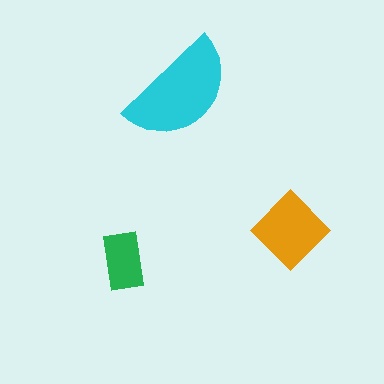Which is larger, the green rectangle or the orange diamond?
The orange diamond.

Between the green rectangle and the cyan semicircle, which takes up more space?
The cyan semicircle.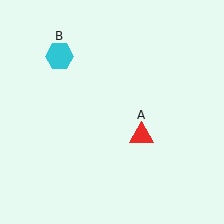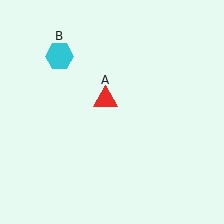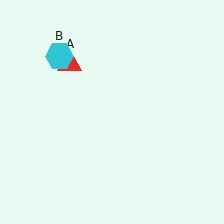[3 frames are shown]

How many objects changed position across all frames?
1 object changed position: red triangle (object A).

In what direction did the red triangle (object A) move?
The red triangle (object A) moved up and to the left.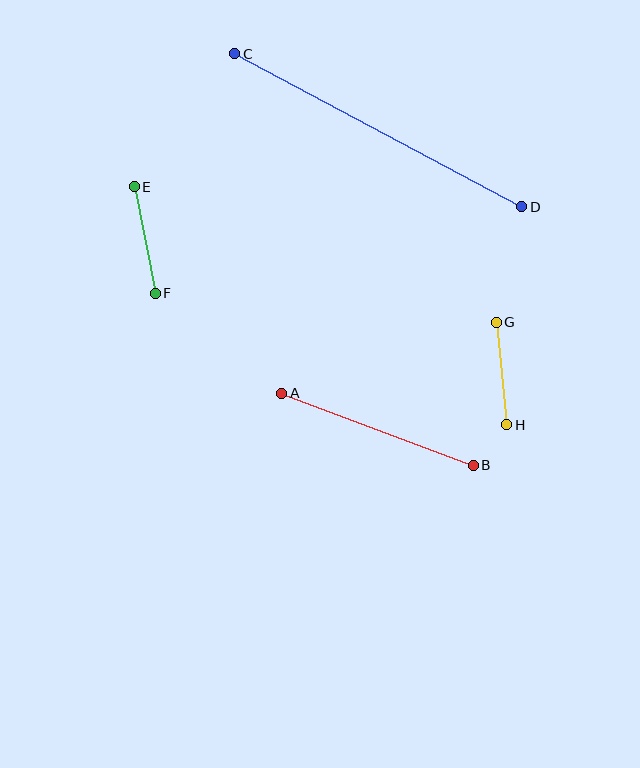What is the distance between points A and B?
The distance is approximately 205 pixels.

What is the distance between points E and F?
The distance is approximately 109 pixels.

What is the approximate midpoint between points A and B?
The midpoint is at approximately (378, 429) pixels.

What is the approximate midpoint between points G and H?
The midpoint is at approximately (501, 373) pixels.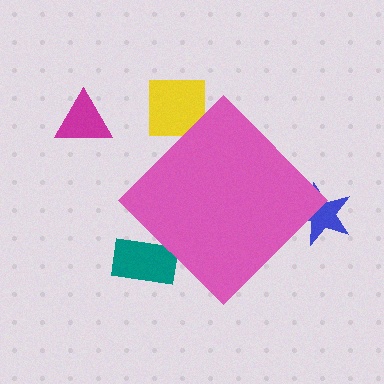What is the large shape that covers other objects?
A pink diamond.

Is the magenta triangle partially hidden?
No, the magenta triangle is fully visible.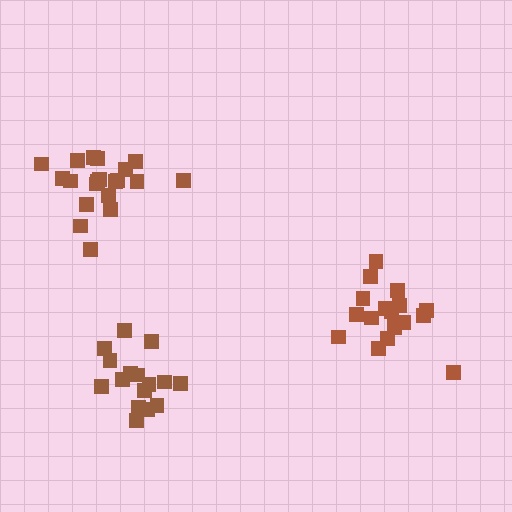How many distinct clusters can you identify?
There are 3 distinct clusters.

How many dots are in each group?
Group 1: 16 dots, Group 2: 18 dots, Group 3: 20 dots (54 total).